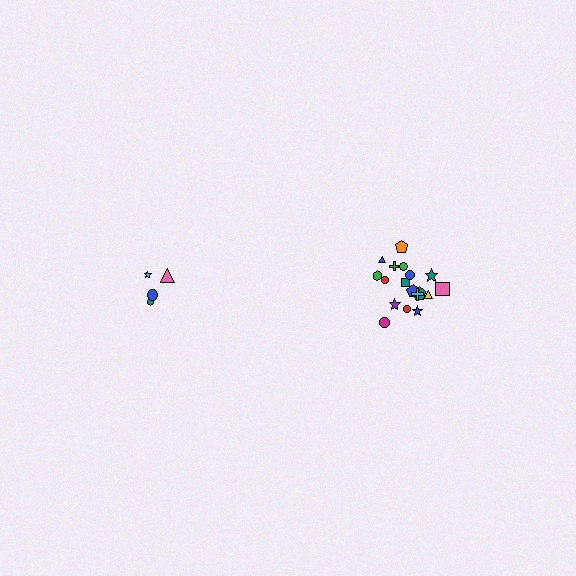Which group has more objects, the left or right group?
The right group.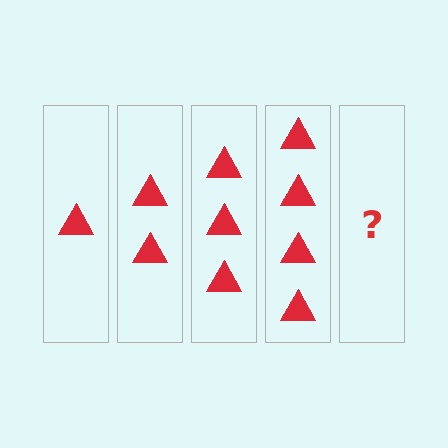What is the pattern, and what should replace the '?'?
The pattern is that each step adds one more triangle. The '?' should be 5 triangles.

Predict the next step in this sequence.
The next step is 5 triangles.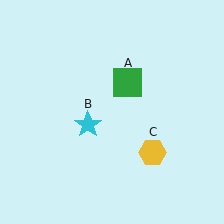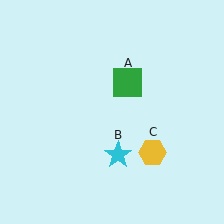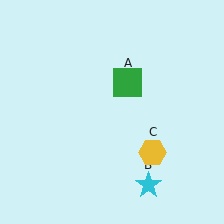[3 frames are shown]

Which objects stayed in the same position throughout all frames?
Green square (object A) and yellow hexagon (object C) remained stationary.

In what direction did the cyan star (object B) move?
The cyan star (object B) moved down and to the right.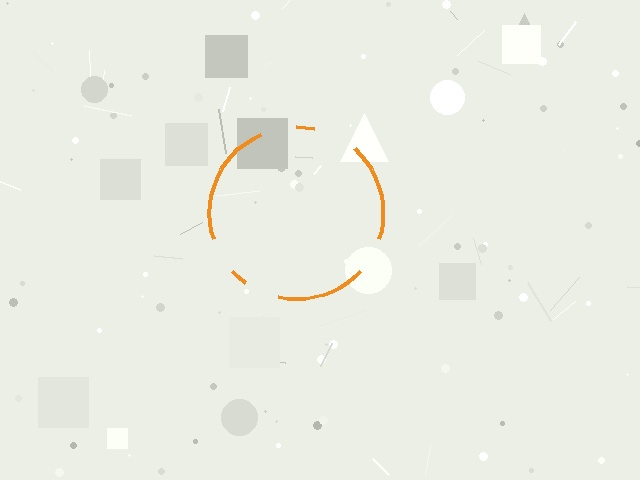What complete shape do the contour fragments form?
The contour fragments form a circle.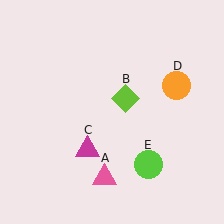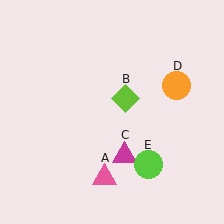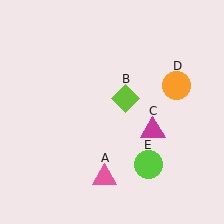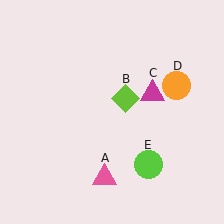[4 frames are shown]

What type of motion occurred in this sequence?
The magenta triangle (object C) rotated counterclockwise around the center of the scene.